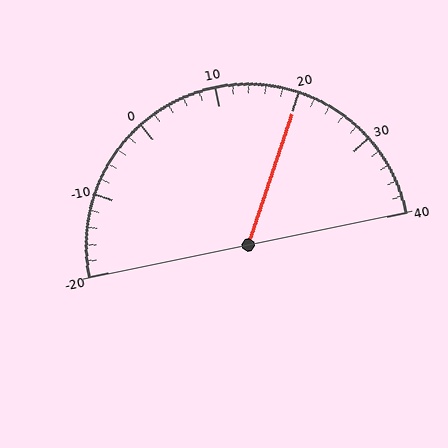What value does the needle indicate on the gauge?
The needle indicates approximately 20.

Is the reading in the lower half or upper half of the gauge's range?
The reading is in the upper half of the range (-20 to 40).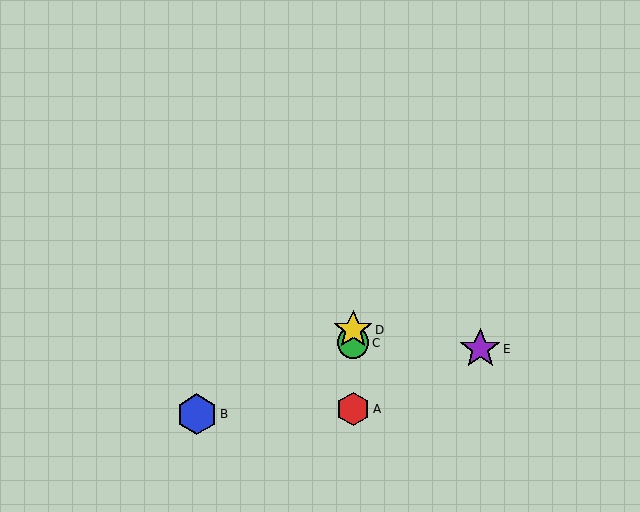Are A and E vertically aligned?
No, A is at x≈353 and E is at x≈480.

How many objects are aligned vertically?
3 objects (A, C, D) are aligned vertically.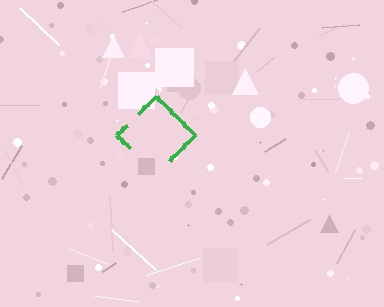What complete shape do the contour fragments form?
The contour fragments form a diamond.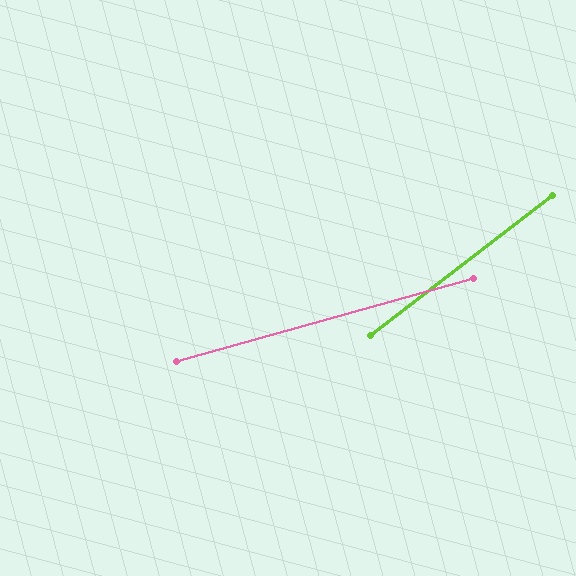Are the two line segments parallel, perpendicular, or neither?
Neither parallel nor perpendicular — they differ by about 22°.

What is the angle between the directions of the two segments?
Approximately 22 degrees.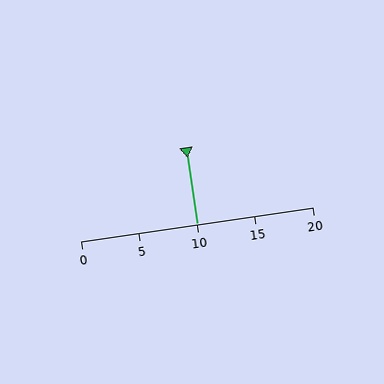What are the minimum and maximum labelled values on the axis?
The axis runs from 0 to 20.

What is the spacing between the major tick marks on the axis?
The major ticks are spaced 5 apart.